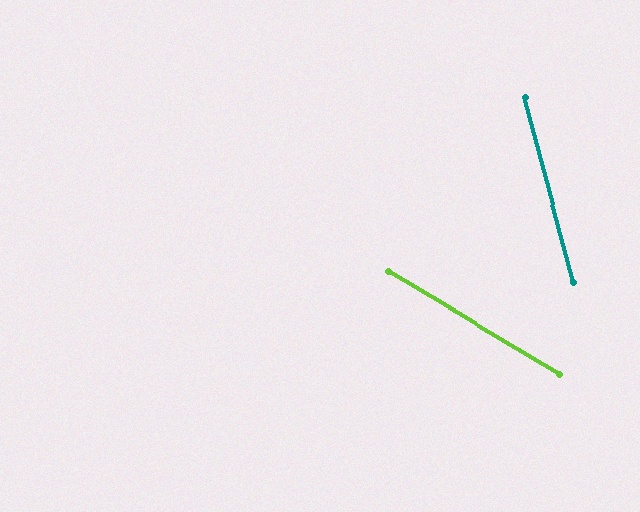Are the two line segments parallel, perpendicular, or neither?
Neither parallel nor perpendicular — they differ by about 44°.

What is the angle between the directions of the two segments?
Approximately 44 degrees.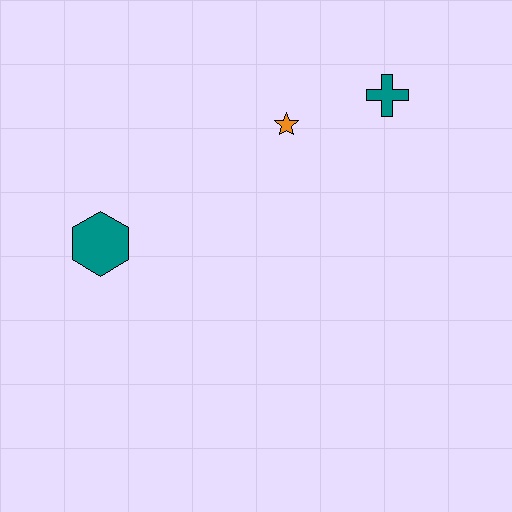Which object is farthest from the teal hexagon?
The teal cross is farthest from the teal hexagon.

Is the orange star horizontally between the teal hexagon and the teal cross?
Yes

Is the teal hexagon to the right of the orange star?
No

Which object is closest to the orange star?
The teal cross is closest to the orange star.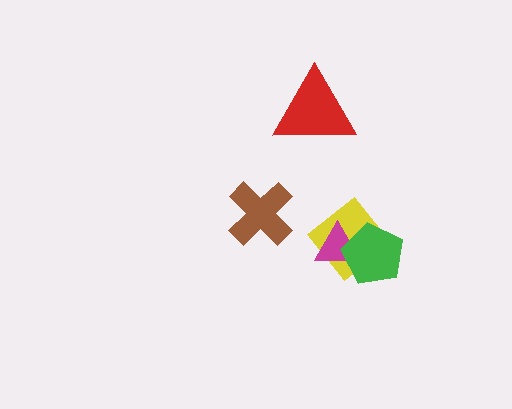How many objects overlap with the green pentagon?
2 objects overlap with the green pentagon.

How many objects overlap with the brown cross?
0 objects overlap with the brown cross.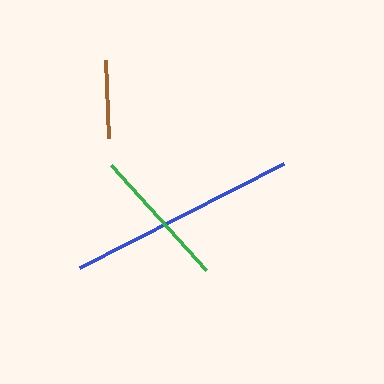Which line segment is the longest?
The blue line is the longest at approximately 229 pixels.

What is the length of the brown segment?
The brown segment is approximately 78 pixels long.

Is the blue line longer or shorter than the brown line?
The blue line is longer than the brown line.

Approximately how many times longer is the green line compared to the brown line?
The green line is approximately 1.8 times the length of the brown line.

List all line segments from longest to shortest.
From longest to shortest: blue, green, brown.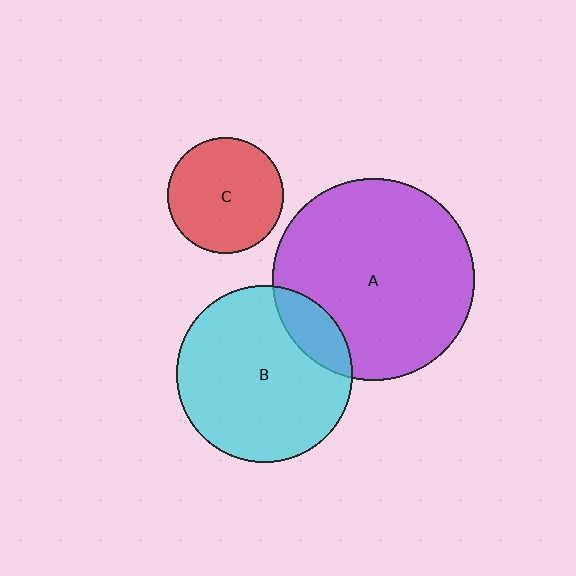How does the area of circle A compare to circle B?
Approximately 1.3 times.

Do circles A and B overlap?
Yes.